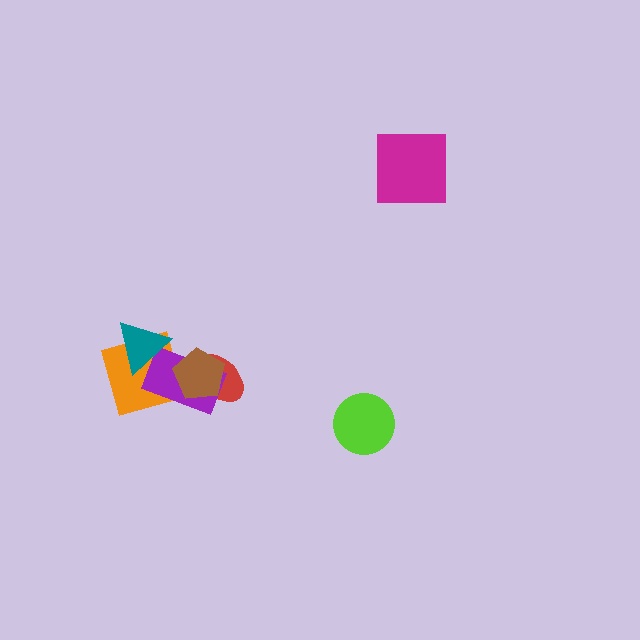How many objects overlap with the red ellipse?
2 objects overlap with the red ellipse.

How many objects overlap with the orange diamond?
3 objects overlap with the orange diamond.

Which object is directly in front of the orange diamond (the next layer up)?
The purple rectangle is directly in front of the orange diamond.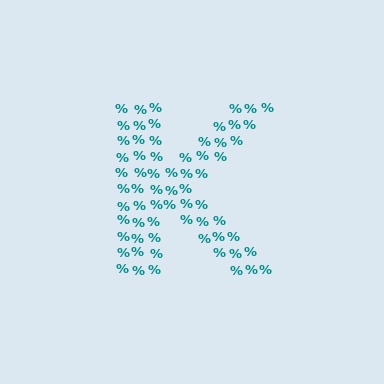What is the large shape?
The large shape is the letter K.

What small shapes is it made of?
It is made of small percent signs.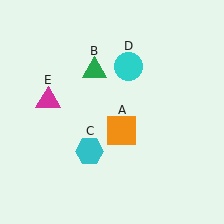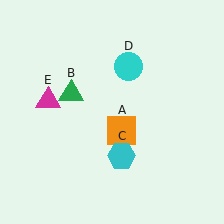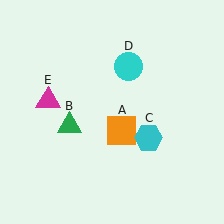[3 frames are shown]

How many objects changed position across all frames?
2 objects changed position: green triangle (object B), cyan hexagon (object C).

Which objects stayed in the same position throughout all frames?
Orange square (object A) and cyan circle (object D) and magenta triangle (object E) remained stationary.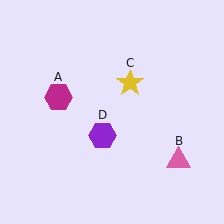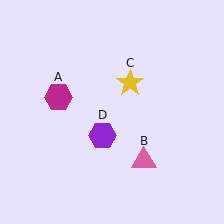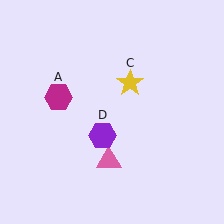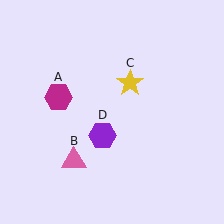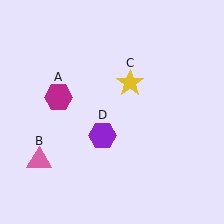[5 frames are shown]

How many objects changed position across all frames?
1 object changed position: pink triangle (object B).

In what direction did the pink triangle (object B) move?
The pink triangle (object B) moved left.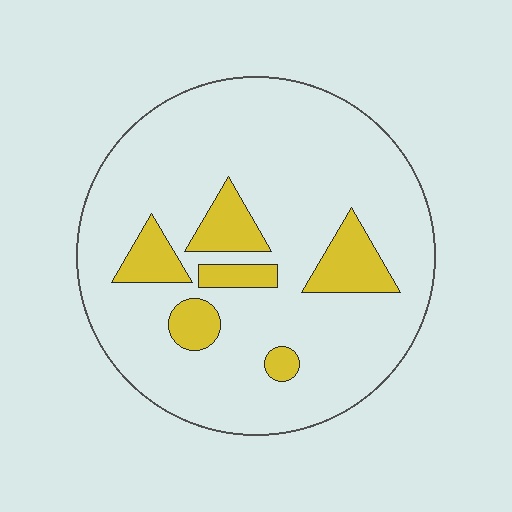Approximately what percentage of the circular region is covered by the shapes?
Approximately 15%.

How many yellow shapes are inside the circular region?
6.